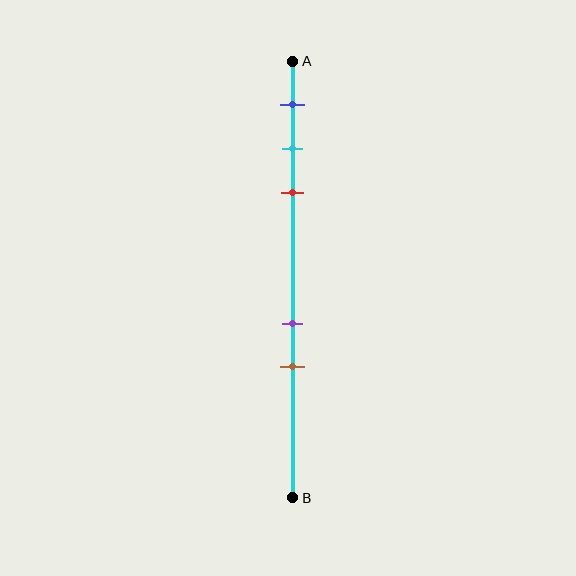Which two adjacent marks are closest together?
The cyan and red marks are the closest adjacent pair.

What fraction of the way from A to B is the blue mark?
The blue mark is approximately 10% (0.1) of the way from A to B.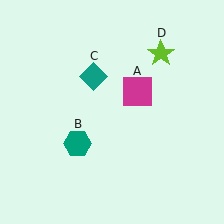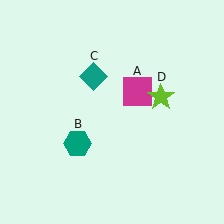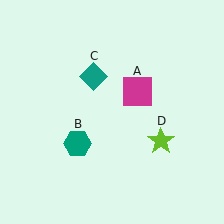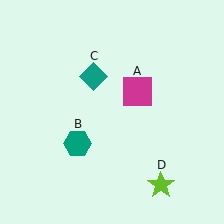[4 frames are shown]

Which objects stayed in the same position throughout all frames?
Magenta square (object A) and teal hexagon (object B) and teal diamond (object C) remained stationary.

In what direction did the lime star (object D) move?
The lime star (object D) moved down.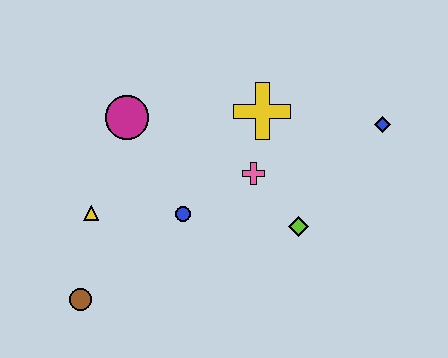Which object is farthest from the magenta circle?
The blue diamond is farthest from the magenta circle.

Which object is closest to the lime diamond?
The pink cross is closest to the lime diamond.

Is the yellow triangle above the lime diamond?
Yes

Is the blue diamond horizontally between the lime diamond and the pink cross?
No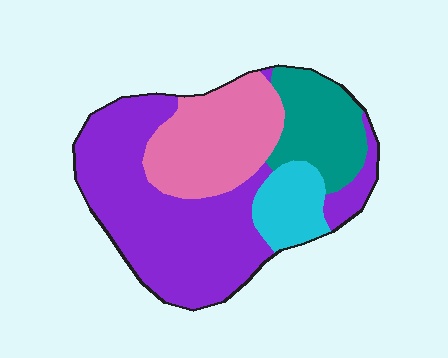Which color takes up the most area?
Purple, at roughly 50%.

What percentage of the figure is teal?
Teal takes up about one sixth (1/6) of the figure.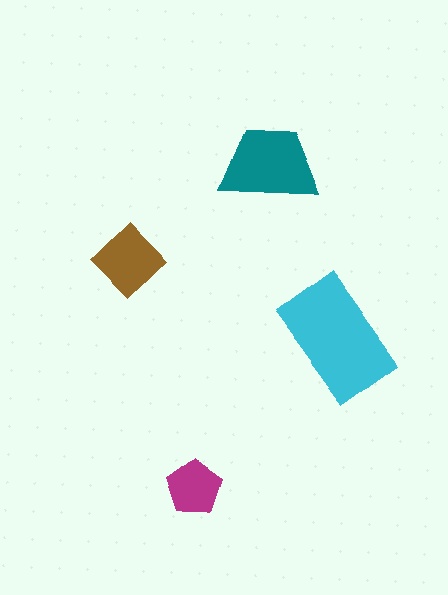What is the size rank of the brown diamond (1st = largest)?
3rd.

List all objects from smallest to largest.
The magenta pentagon, the brown diamond, the teal trapezoid, the cyan rectangle.